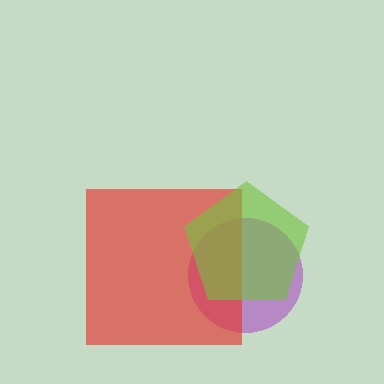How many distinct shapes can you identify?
There are 3 distinct shapes: a purple circle, a red square, a lime pentagon.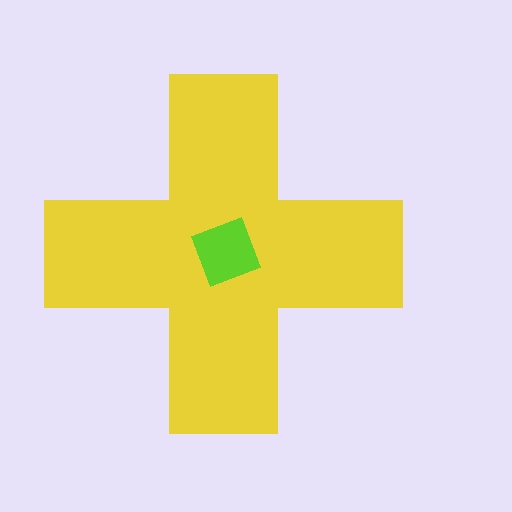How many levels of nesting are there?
2.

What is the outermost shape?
The yellow cross.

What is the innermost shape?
The lime diamond.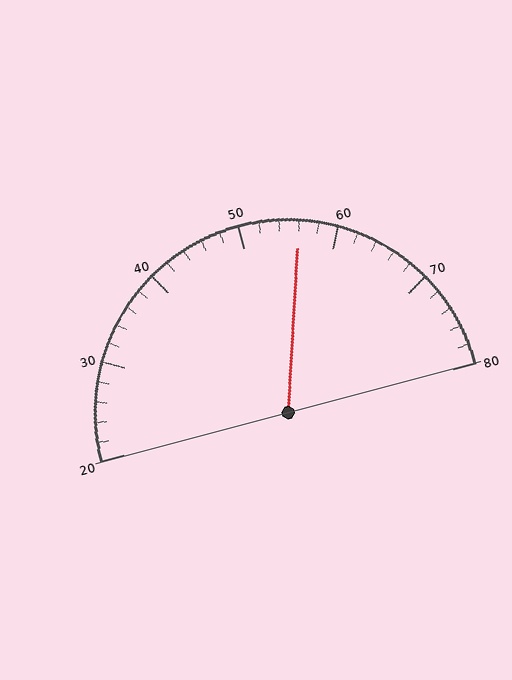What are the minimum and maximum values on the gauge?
The gauge ranges from 20 to 80.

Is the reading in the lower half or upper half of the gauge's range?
The reading is in the upper half of the range (20 to 80).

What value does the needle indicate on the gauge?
The needle indicates approximately 56.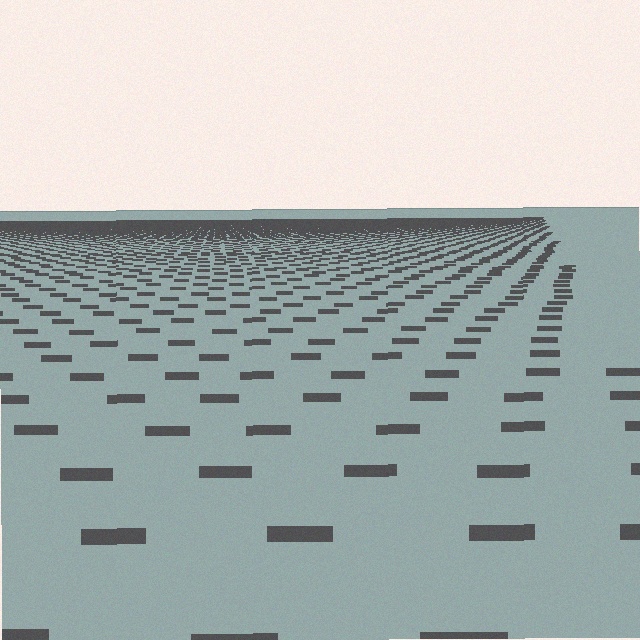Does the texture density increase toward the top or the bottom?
Density increases toward the top.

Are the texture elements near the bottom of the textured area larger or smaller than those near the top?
Larger. Near the bottom, elements are closer to the viewer and appear at a bigger on-screen size.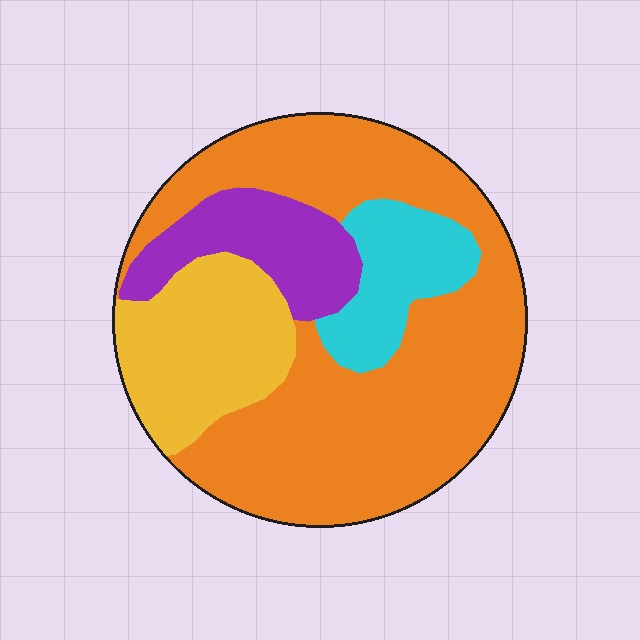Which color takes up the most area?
Orange, at roughly 55%.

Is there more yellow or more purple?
Yellow.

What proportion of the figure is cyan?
Cyan takes up about one eighth (1/8) of the figure.